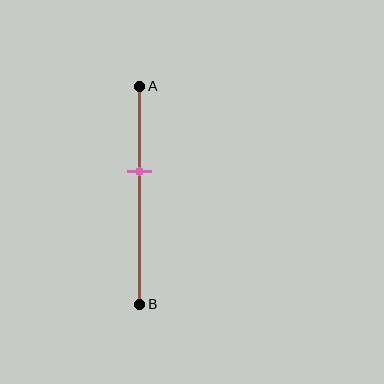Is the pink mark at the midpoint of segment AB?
No, the mark is at about 40% from A, not at the 50% midpoint.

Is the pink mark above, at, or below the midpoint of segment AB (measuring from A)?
The pink mark is above the midpoint of segment AB.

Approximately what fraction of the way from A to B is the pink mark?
The pink mark is approximately 40% of the way from A to B.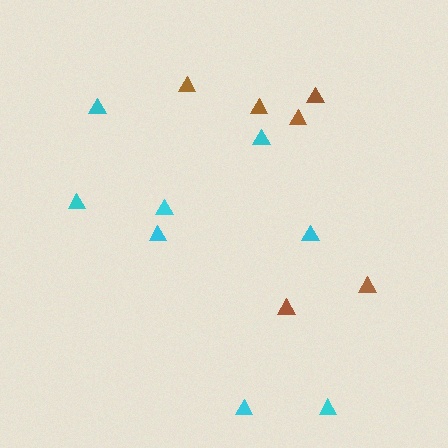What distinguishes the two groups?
There are 2 groups: one group of brown triangles (6) and one group of cyan triangles (8).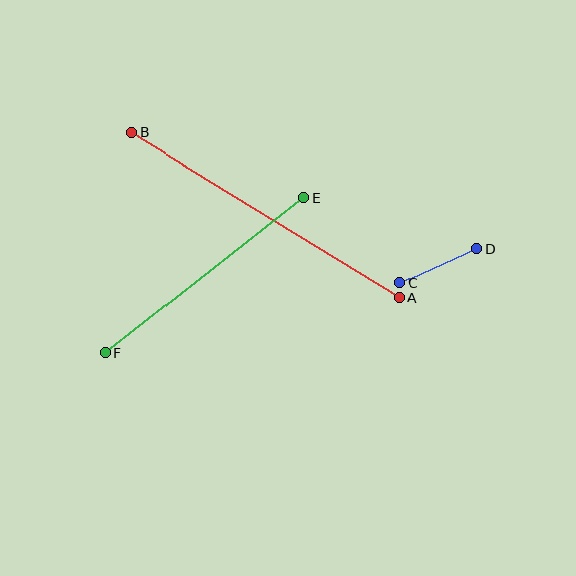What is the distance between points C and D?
The distance is approximately 84 pixels.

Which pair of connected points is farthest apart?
Points A and B are farthest apart.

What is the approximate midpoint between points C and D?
The midpoint is at approximately (438, 266) pixels.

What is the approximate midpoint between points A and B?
The midpoint is at approximately (265, 215) pixels.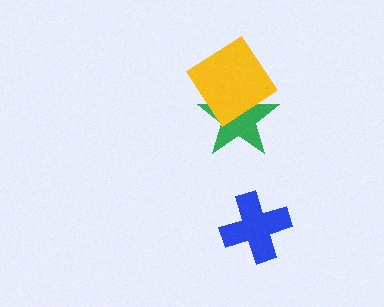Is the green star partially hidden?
Yes, it is partially covered by another shape.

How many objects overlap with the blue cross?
0 objects overlap with the blue cross.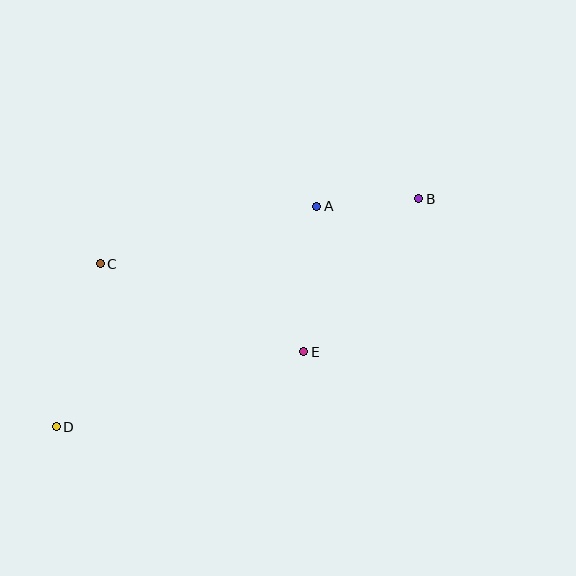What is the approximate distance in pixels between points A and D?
The distance between A and D is approximately 341 pixels.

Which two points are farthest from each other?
Points B and D are farthest from each other.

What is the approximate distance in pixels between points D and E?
The distance between D and E is approximately 259 pixels.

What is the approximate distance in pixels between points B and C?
The distance between B and C is approximately 325 pixels.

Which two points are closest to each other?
Points A and B are closest to each other.